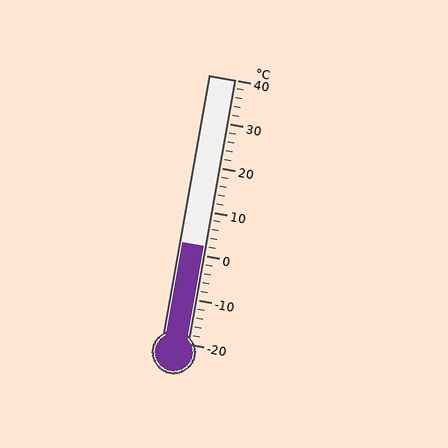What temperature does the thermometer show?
The thermometer shows approximately 2°C.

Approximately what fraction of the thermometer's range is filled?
The thermometer is filled to approximately 35% of its range.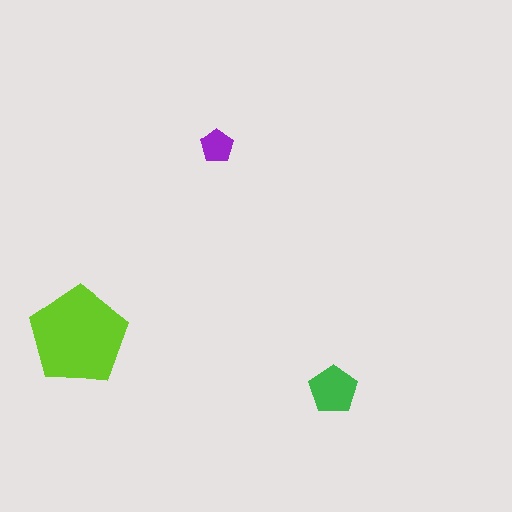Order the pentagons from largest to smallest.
the lime one, the green one, the purple one.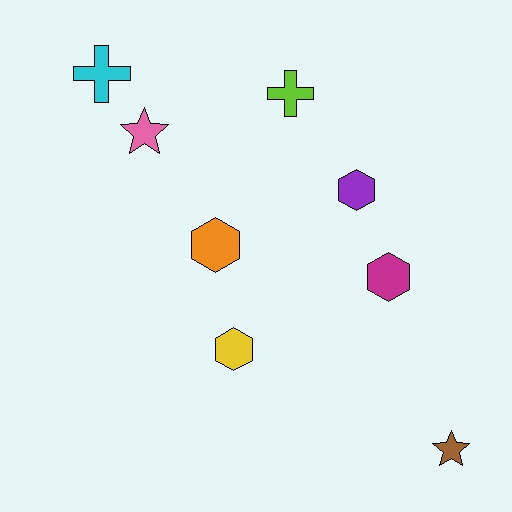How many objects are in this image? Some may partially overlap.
There are 8 objects.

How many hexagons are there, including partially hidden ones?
There are 4 hexagons.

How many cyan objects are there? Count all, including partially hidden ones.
There is 1 cyan object.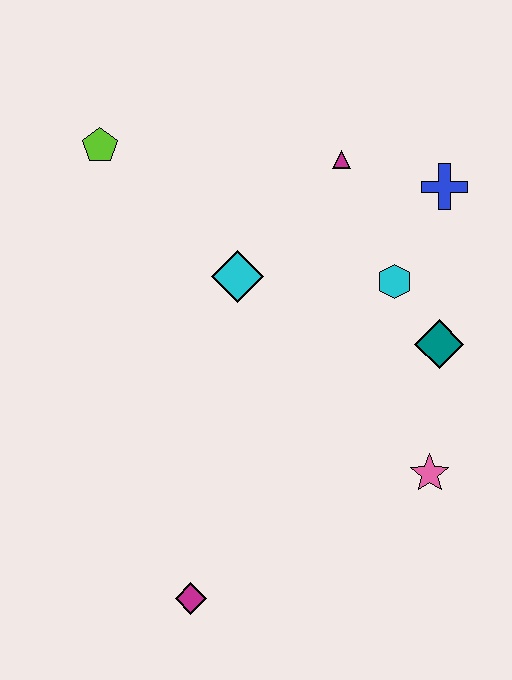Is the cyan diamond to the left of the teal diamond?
Yes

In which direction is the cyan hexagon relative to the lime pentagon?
The cyan hexagon is to the right of the lime pentagon.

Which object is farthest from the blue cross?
The magenta diamond is farthest from the blue cross.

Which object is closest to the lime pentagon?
The cyan diamond is closest to the lime pentagon.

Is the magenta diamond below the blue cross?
Yes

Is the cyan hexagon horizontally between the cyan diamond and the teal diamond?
Yes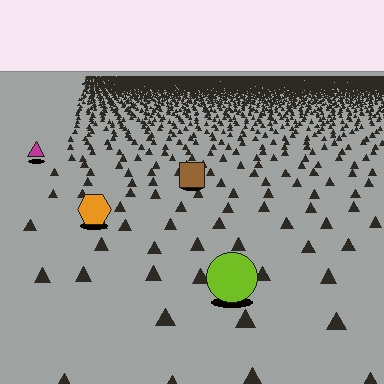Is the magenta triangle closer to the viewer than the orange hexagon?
No. The orange hexagon is closer — you can tell from the texture gradient: the ground texture is coarser near it.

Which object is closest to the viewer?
The lime circle is closest. The texture marks near it are larger and more spread out.